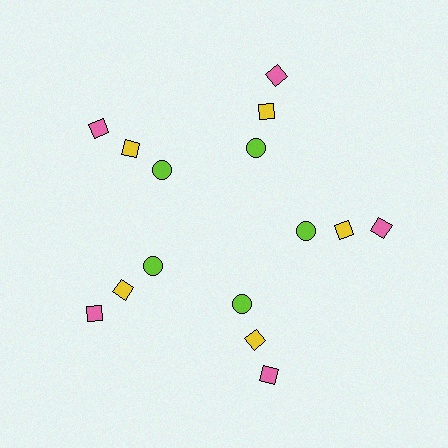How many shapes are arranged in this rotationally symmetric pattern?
There are 15 shapes, arranged in 5 groups of 3.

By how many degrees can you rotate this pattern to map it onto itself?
The pattern maps onto itself every 72 degrees of rotation.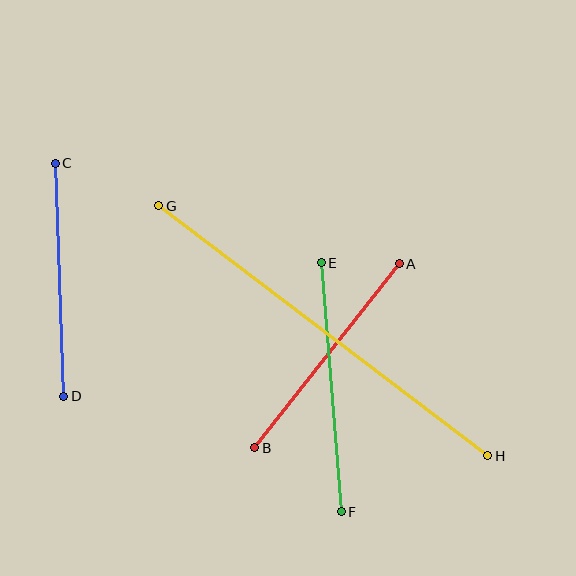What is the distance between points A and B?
The distance is approximately 234 pixels.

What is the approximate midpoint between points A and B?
The midpoint is at approximately (327, 356) pixels.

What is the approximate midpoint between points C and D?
The midpoint is at approximately (59, 280) pixels.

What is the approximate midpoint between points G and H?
The midpoint is at approximately (323, 331) pixels.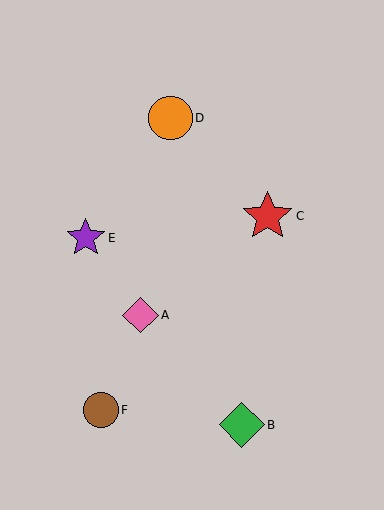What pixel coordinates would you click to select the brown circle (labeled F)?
Click at (101, 410) to select the brown circle F.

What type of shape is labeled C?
Shape C is a red star.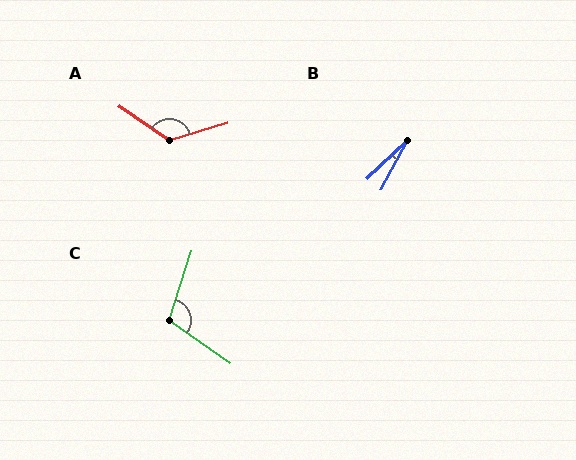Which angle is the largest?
A, at approximately 129 degrees.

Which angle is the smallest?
B, at approximately 18 degrees.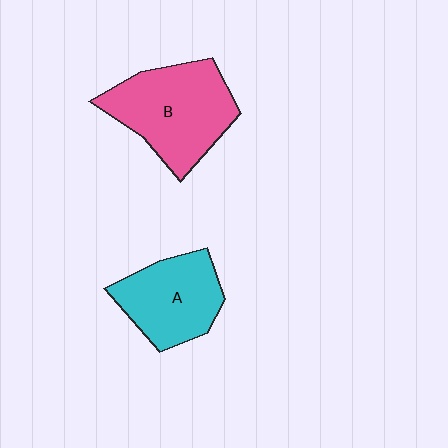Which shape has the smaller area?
Shape A (cyan).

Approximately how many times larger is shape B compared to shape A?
Approximately 1.3 times.